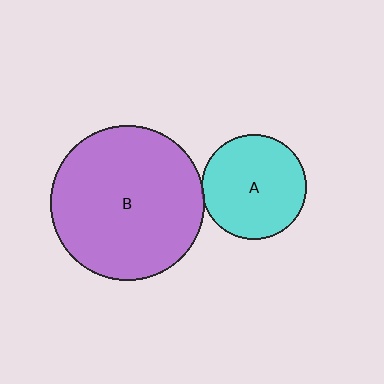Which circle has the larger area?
Circle B (purple).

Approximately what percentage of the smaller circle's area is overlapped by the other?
Approximately 5%.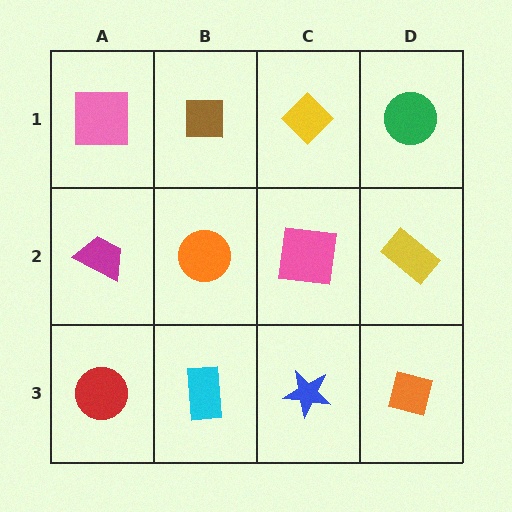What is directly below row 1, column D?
A yellow rectangle.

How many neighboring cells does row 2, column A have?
3.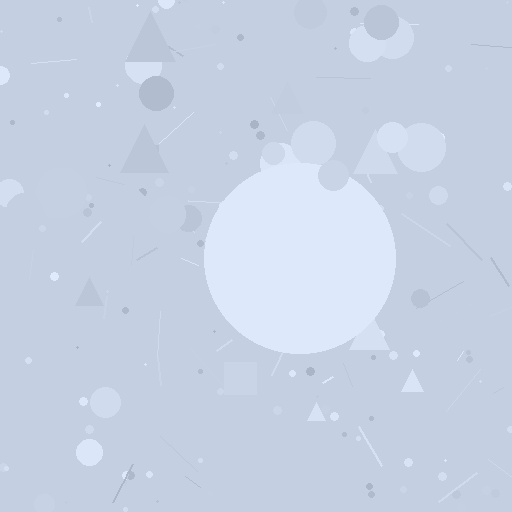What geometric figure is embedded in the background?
A circle is embedded in the background.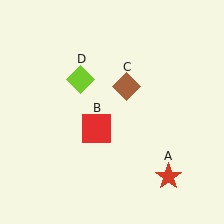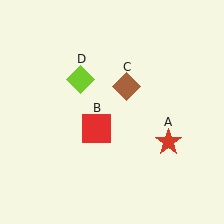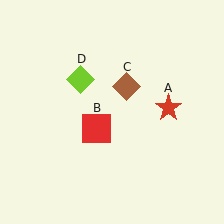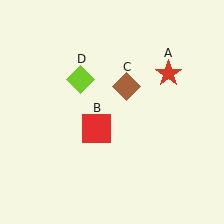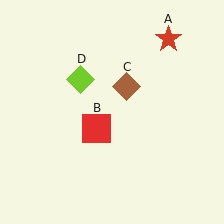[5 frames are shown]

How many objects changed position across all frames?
1 object changed position: red star (object A).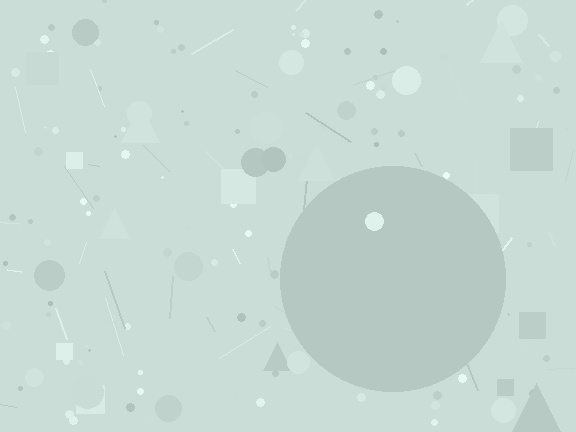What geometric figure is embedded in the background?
A circle is embedded in the background.